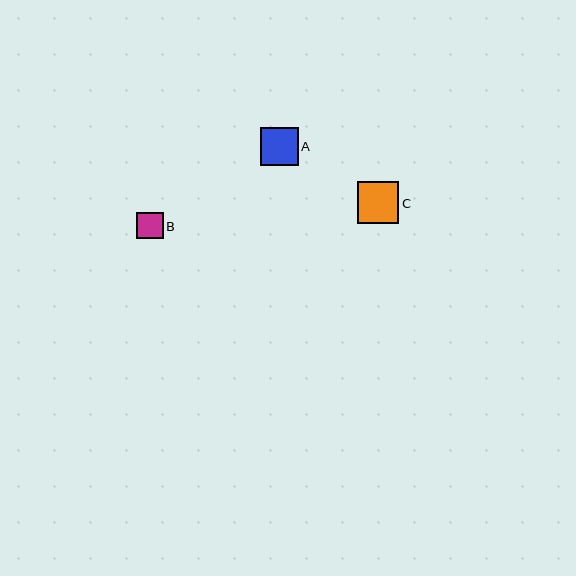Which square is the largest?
Square C is the largest with a size of approximately 42 pixels.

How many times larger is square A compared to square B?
Square A is approximately 1.4 times the size of square B.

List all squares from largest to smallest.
From largest to smallest: C, A, B.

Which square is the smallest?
Square B is the smallest with a size of approximately 26 pixels.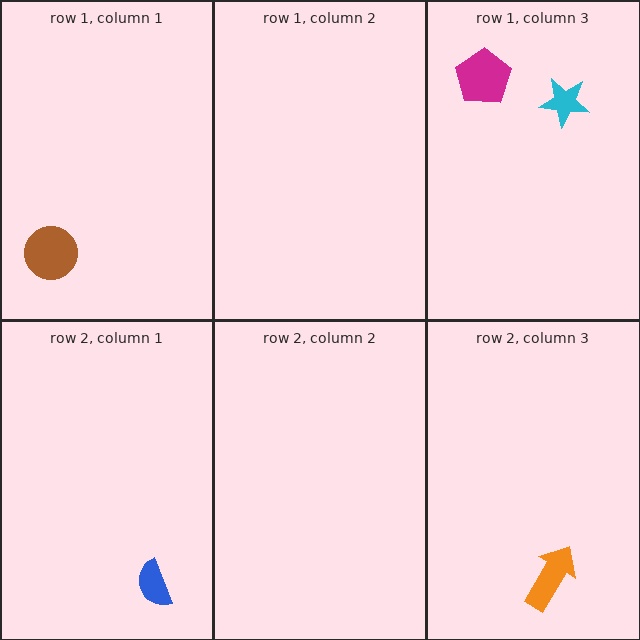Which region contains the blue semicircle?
The row 2, column 1 region.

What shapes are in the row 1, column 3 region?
The magenta pentagon, the cyan star.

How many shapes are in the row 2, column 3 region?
1.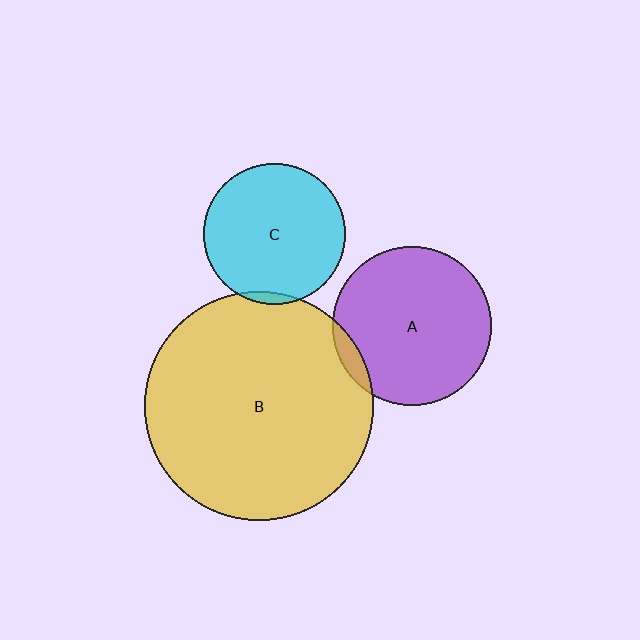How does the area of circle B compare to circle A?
Approximately 2.1 times.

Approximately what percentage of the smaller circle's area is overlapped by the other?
Approximately 5%.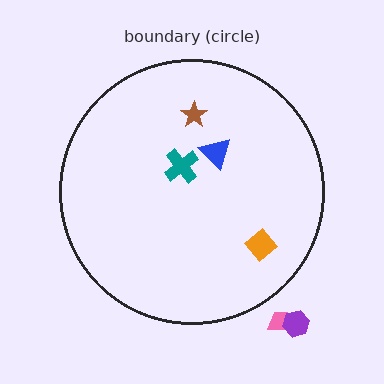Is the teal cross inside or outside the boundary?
Inside.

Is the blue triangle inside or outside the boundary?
Inside.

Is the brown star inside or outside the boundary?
Inside.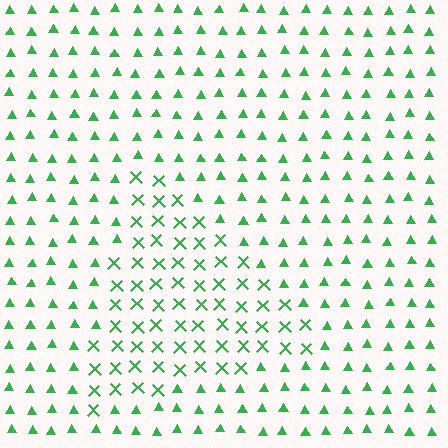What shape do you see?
I see a triangle.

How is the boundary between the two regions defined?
The boundary is defined by a change in element shape: X marks inside vs. triangles outside. All elements share the same color and spacing.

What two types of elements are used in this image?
The image uses X marks inside the triangle region and triangles outside it.